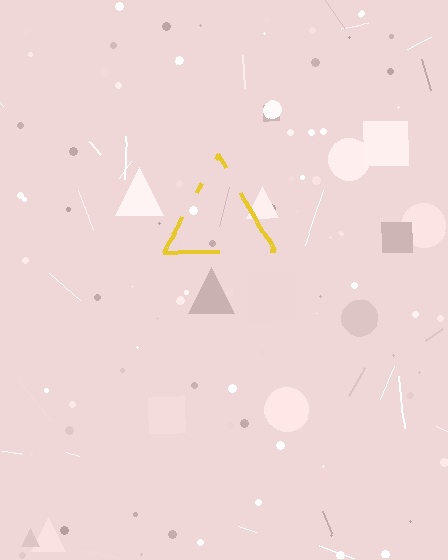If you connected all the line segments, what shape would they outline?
They would outline a triangle.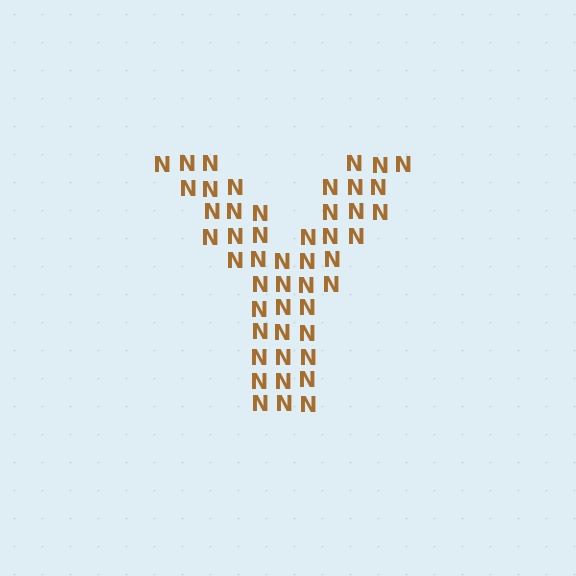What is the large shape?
The large shape is the letter Y.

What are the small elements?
The small elements are letter N's.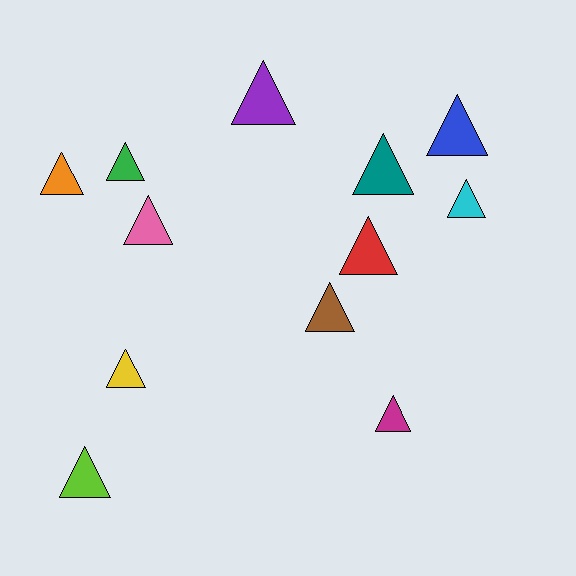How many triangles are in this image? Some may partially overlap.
There are 12 triangles.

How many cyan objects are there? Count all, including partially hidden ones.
There is 1 cyan object.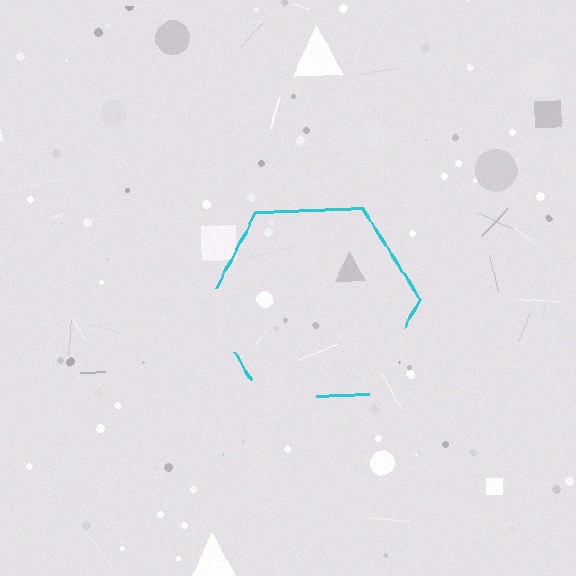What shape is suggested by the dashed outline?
The dashed outline suggests a hexagon.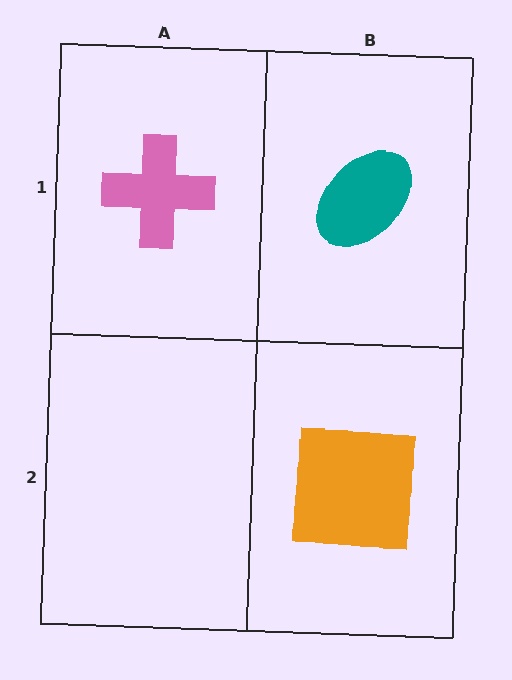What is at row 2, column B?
An orange square.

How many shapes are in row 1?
2 shapes.